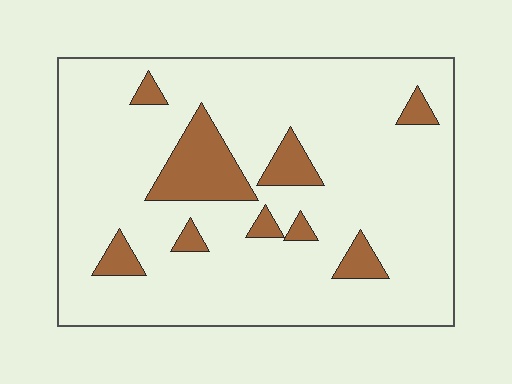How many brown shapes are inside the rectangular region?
9.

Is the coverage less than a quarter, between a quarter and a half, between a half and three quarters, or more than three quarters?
Less than a quarter.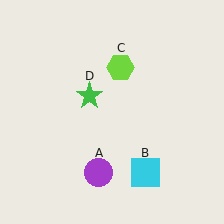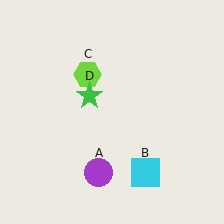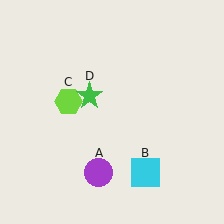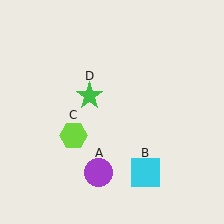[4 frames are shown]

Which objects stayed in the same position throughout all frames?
Purple circle (object A) and cyan square (object B) and green star (object D) remained stationary.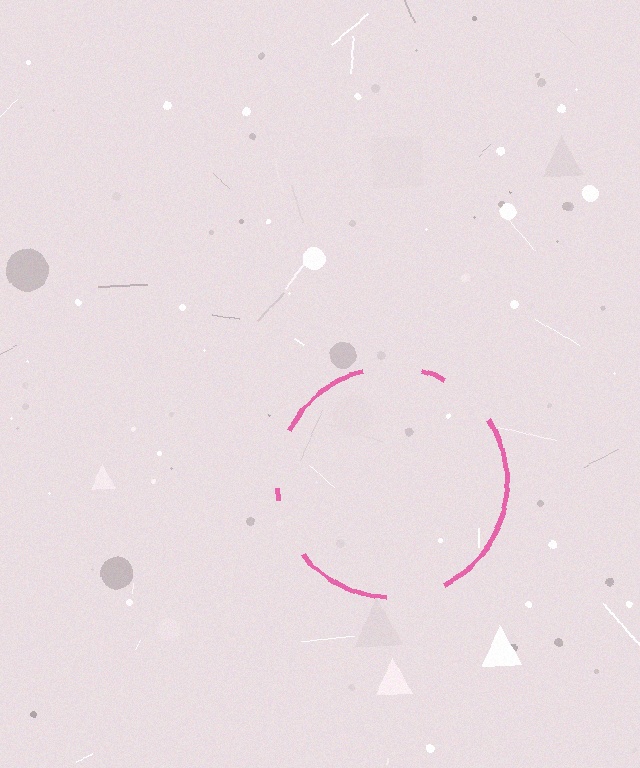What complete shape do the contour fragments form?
The contour fragments form a circle.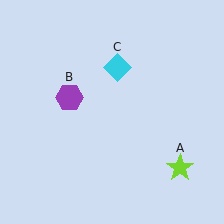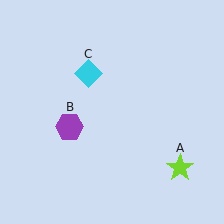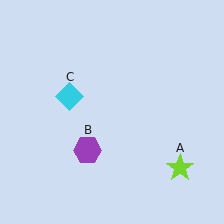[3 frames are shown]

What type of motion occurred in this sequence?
The purple hexagon (object B), cyan diamond (object C) rotated counterclockwise around the center of the scene.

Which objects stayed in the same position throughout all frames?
Lime star (object A) remained stationary.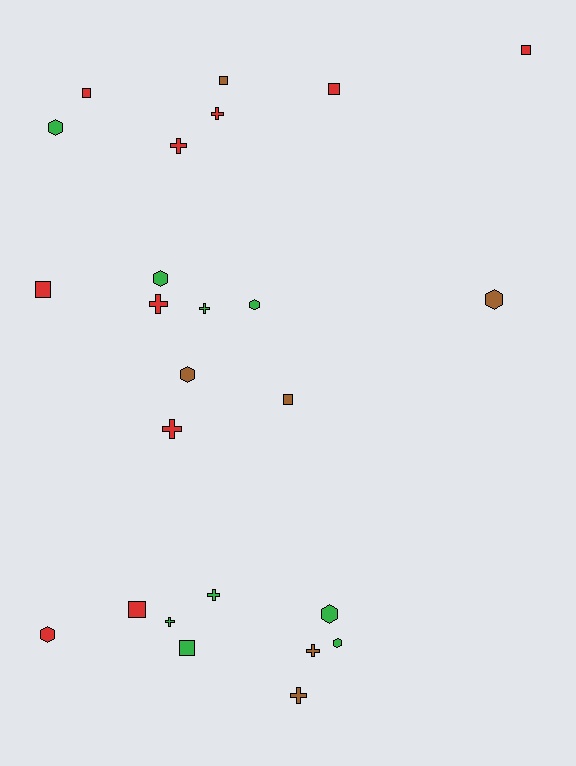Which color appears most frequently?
Red, with 10 objects.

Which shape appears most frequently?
Cross, with 9 objects.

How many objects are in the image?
There are 25 objects.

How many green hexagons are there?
There are 5 green hexagons.